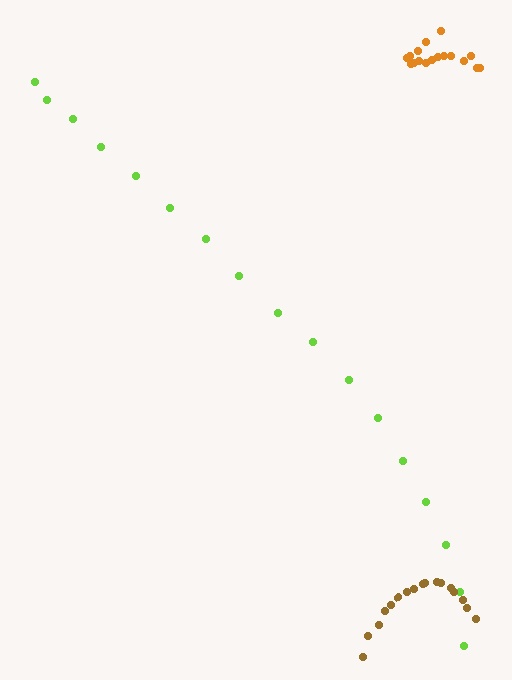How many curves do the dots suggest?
There are 3 distinct paths.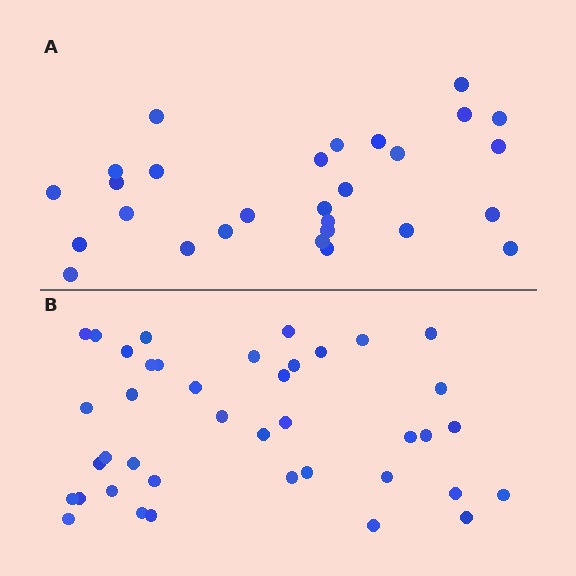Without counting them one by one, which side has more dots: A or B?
Region B (the bottom region) has more dots.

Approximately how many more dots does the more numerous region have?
Region B has roughly 12 or so more dots than region A.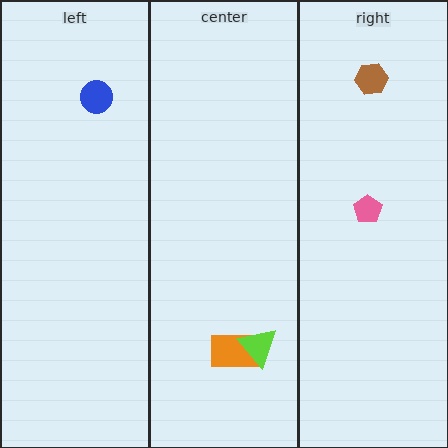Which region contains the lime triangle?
The center region.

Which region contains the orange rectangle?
The center region.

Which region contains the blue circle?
The left region.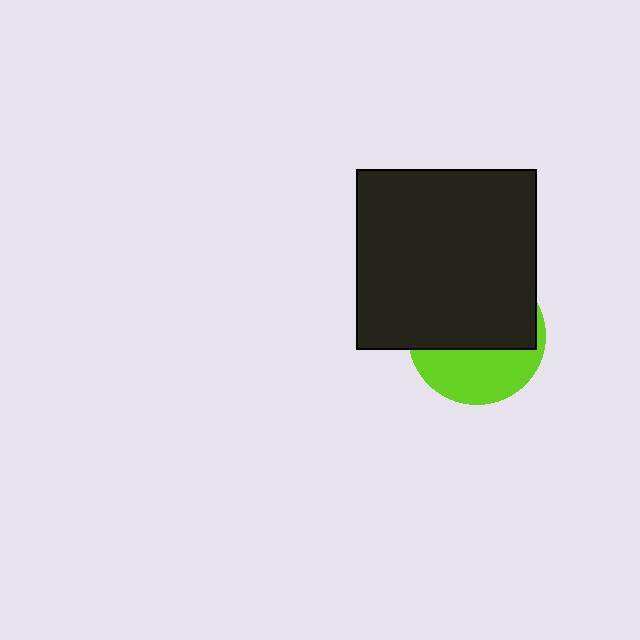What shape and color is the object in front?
The object in front is a black square.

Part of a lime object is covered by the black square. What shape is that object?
It is a circle.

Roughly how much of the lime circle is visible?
A small part of it is visible (roughly 40%).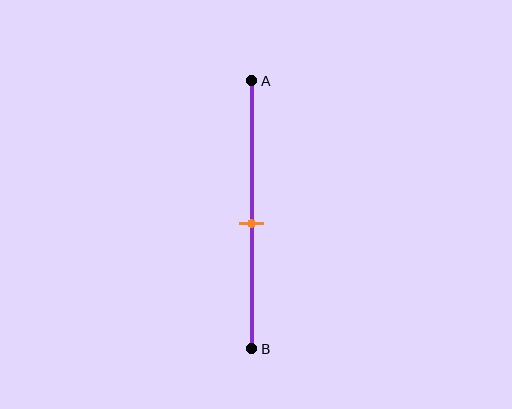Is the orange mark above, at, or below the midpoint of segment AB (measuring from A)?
The orange mark is below the midpoint of segment AB.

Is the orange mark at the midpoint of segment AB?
No, the mark is at about 55% from A, not at the 50% midpoint.